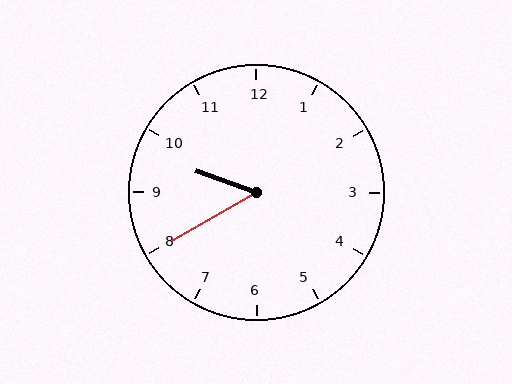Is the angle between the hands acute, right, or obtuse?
It is acute.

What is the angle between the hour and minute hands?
Approximately 50 degrees.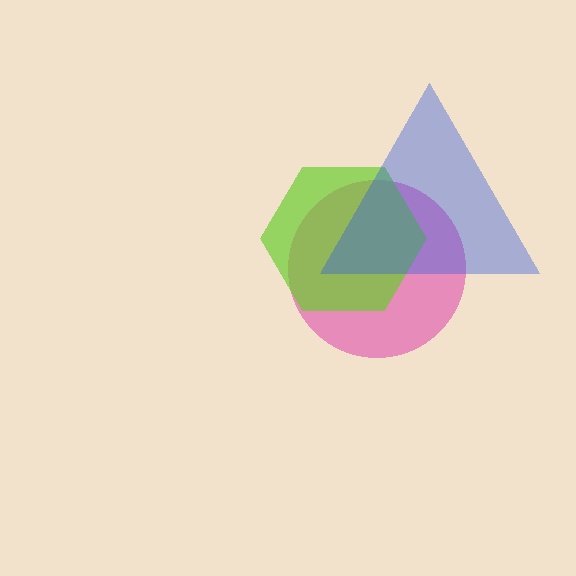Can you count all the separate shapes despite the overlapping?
Yes, there are 3 separate shapes.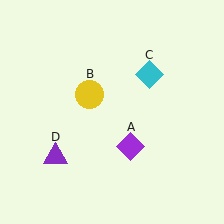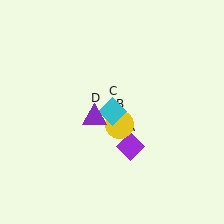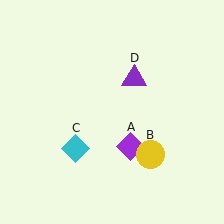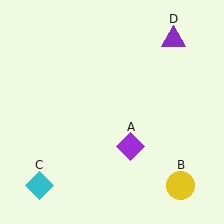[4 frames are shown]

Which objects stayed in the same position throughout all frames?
Purple diamond (object A) remained stationary.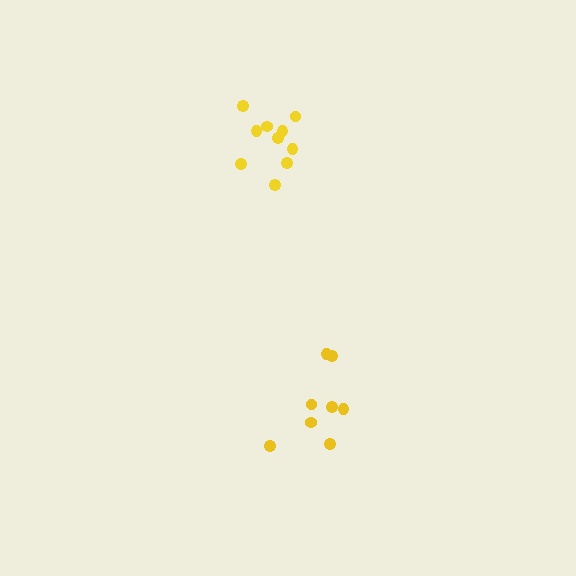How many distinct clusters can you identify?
There are 2 distinct clusters.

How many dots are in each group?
Group 1: 10 dots, Group 2: 8 dots (18 total).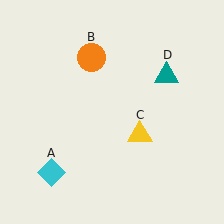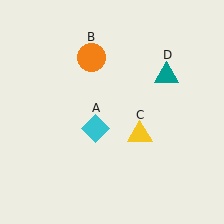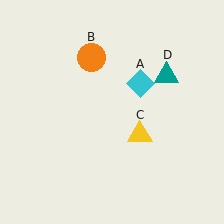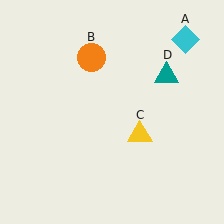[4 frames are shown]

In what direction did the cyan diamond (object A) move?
The cyan diamond (object A) moved up and to the right.